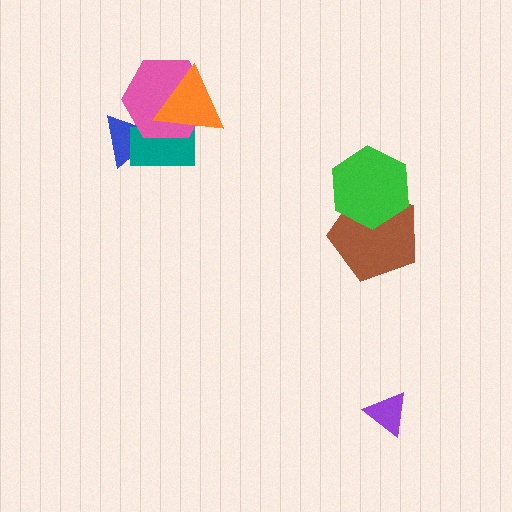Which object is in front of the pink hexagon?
The orange triangle is in front of the pink hexagon.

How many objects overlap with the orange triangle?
2 objects overlap with the orange triangle.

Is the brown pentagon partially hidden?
Yes, it is partially covered by another shape.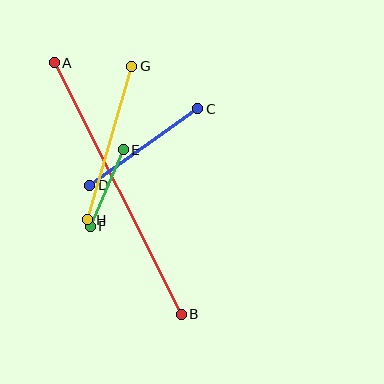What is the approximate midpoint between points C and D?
The midpoint is at approximately (144, 147) pixels.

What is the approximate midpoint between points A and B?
The midpoint is at approximately (118, 189) pixels.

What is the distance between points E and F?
The distance is approximately 84 pixels.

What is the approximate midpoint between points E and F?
The midpoint is at approximately (107, 188) pixels.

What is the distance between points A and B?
The distance is approximately 282 pixels.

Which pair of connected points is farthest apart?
Points A and B are farthest apart.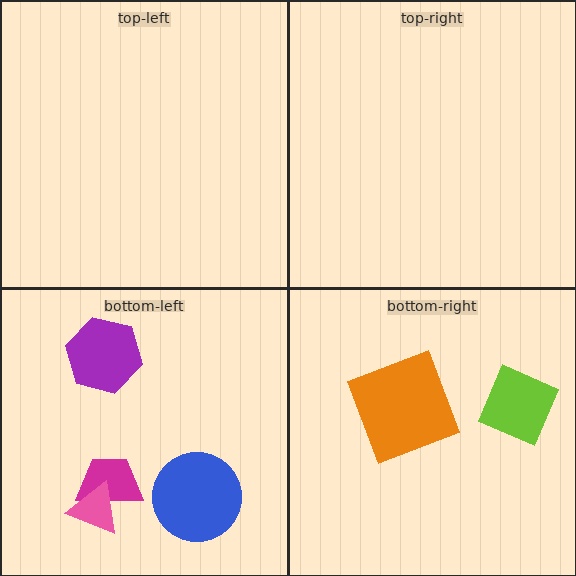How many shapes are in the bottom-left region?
4.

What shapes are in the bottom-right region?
The orange square, the lime diamond.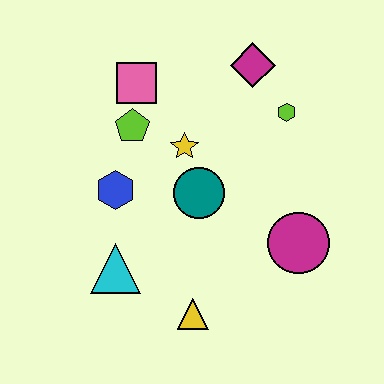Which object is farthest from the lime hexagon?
The cyan triangle is farthest from the lime hexagon.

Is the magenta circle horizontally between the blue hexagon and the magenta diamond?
No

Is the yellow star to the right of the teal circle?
No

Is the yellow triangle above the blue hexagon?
No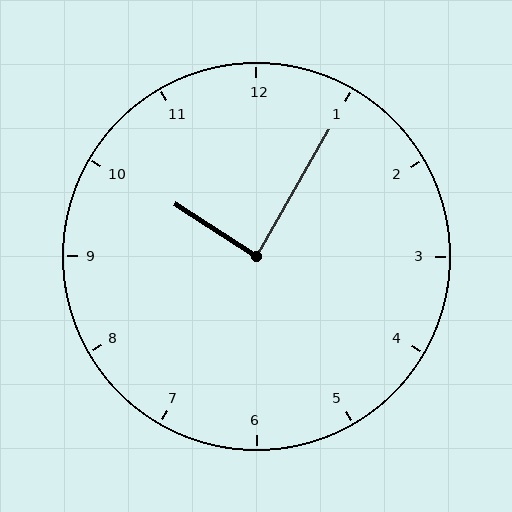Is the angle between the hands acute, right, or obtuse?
It is right.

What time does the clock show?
10:05.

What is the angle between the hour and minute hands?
Approximately 88 degrees.